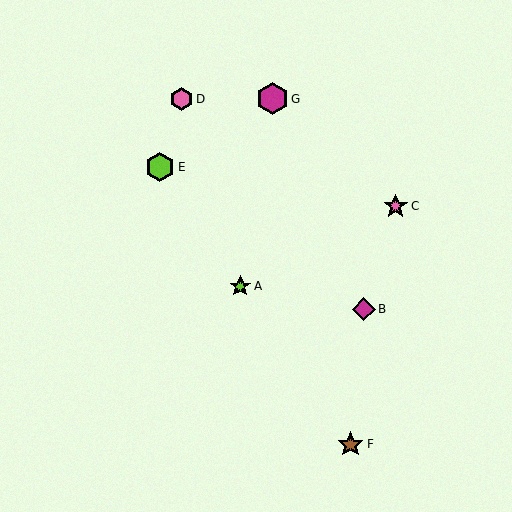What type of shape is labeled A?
Shape A is a lime star.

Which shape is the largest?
The magenta hexagon (labeled G) is the largest.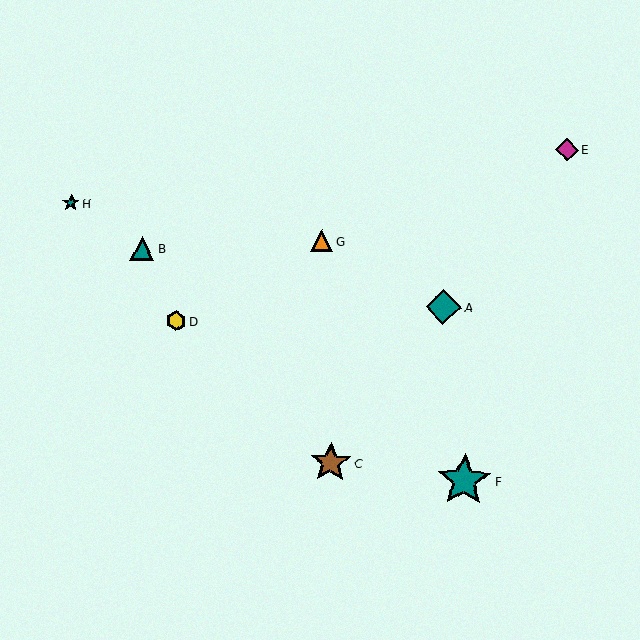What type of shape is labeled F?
Shape F is a teal star.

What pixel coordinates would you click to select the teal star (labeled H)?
Click at (71, 203) to select the teal star H.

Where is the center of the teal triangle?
The center of the teal triangle is at (142, 248).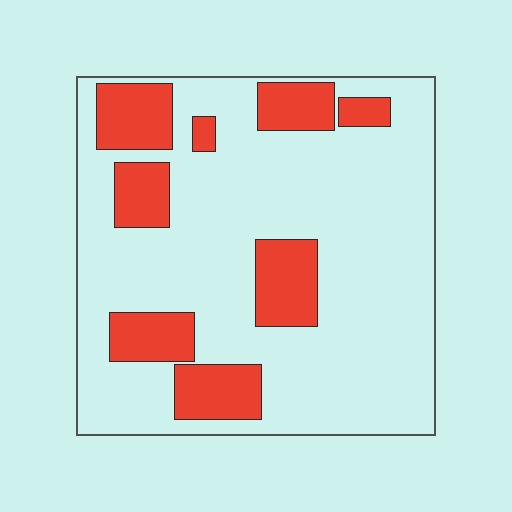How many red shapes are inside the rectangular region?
8.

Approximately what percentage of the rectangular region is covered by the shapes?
Approximately 25%.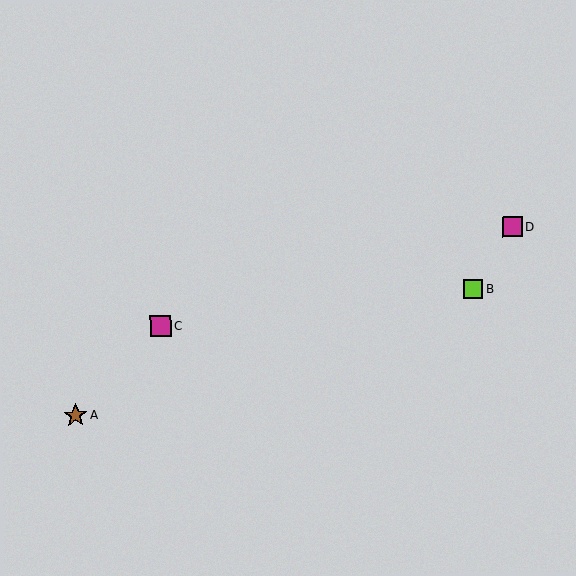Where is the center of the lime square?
The center of the lime square is at (473, 289).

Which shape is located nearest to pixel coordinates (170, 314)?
The magenta square (labeled C) at (160, 326) is nearest to that location.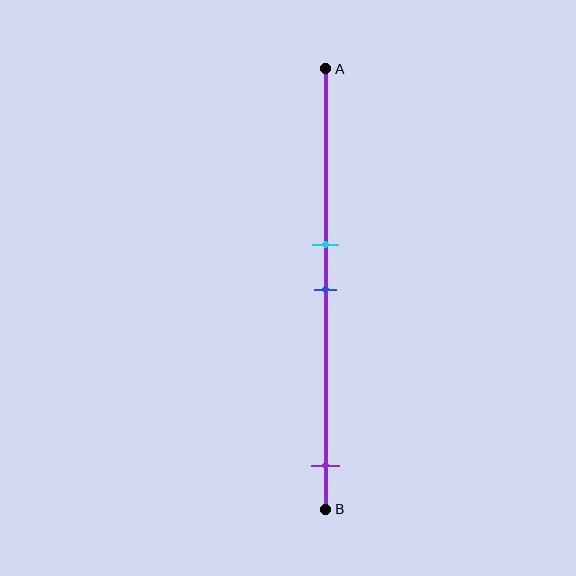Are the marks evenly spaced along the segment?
No, the marks are not evenly spaced.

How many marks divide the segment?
There are 3 marks dividing the segment.